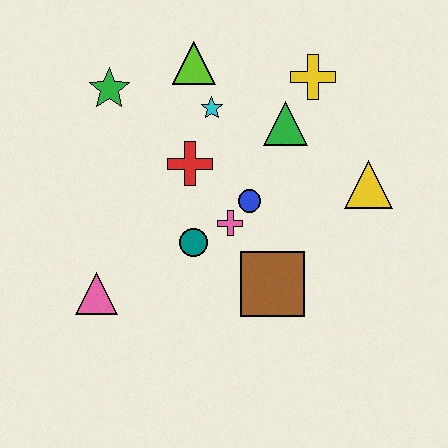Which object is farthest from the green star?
The yellow triangle is farthest from the green star.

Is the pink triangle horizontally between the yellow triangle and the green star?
No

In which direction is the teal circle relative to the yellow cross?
The teal circle is below the yellow cross.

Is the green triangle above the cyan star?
No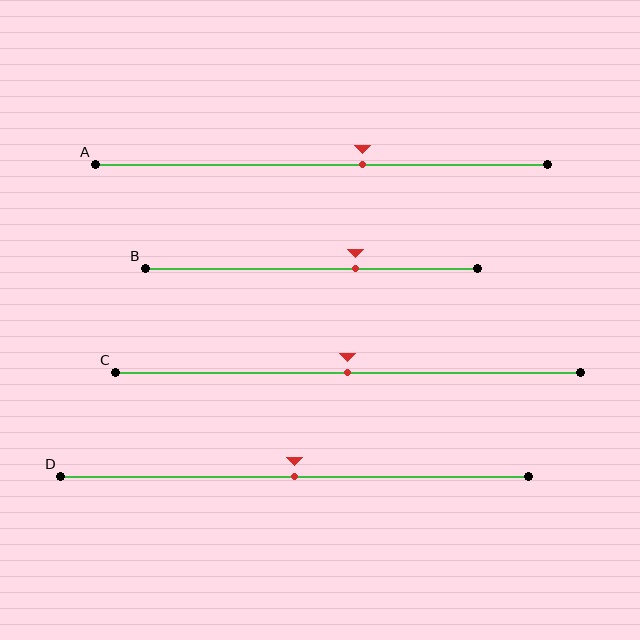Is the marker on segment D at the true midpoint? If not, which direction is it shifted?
Yes, the marker on segment D is at the true midpoint.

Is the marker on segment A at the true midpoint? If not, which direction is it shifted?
No, the marker on segment A is shifted to the right by about 9% of the segment length.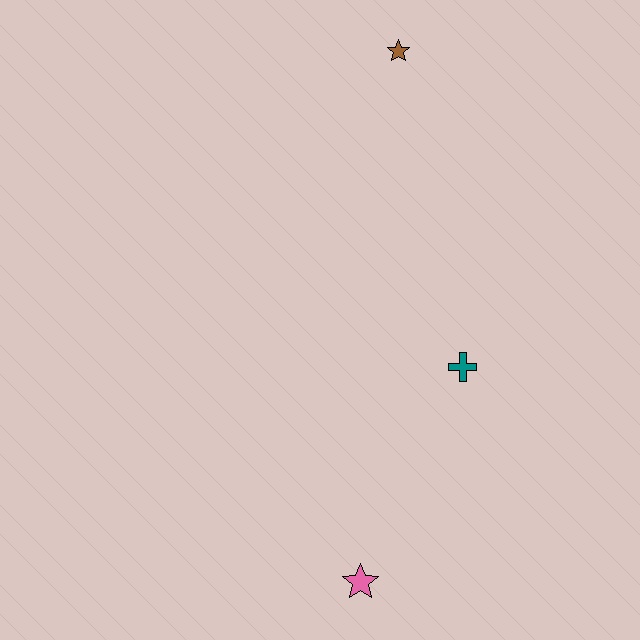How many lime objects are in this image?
There are no lime objects.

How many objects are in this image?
There are 3 objects.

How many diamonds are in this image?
There are no diamonds.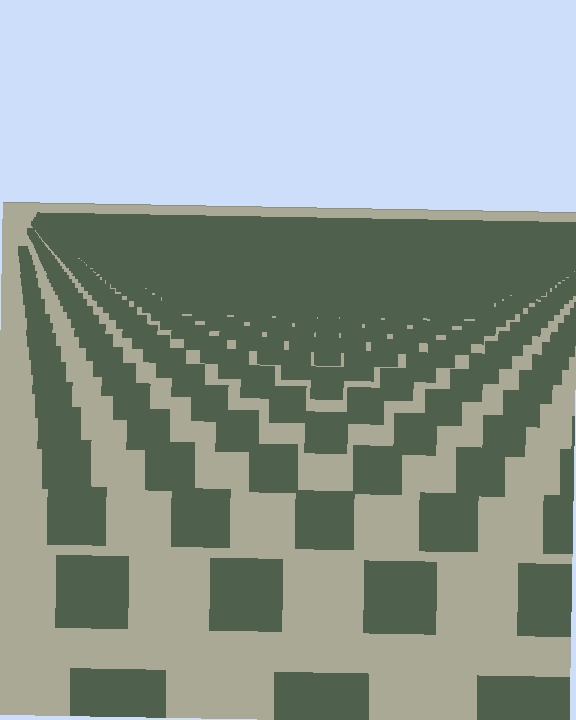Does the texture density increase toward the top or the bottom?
Density increases toward the top.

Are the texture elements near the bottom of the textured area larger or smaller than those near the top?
Larger. Near the bottom, elements are closer to the viewer and appear at a bigger on-screen size.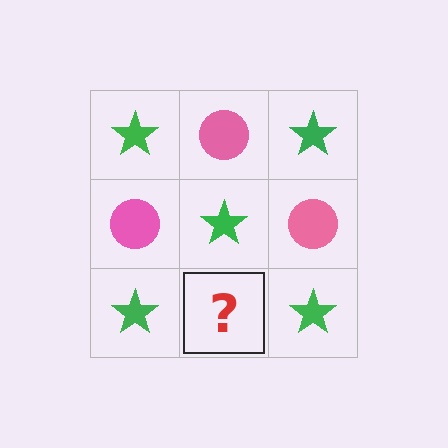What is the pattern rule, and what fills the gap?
The rule is that it alternates green star and pink circle in a checkerboard pattern. The gap should be filled with a pink circle.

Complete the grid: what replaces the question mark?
The question mark should be replaced with a pink circle.